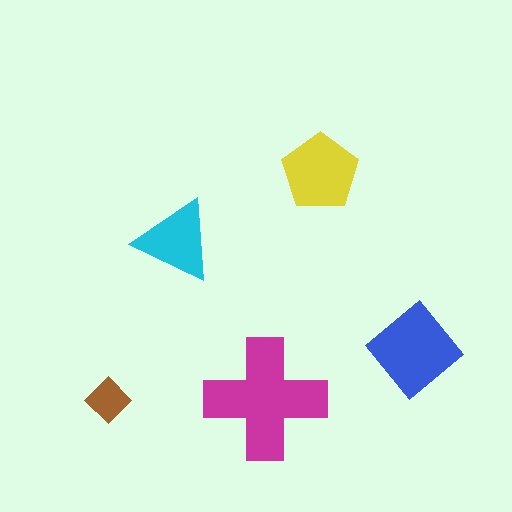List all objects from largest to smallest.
The magenta cross, the blue diamond, the yellow pentagon, the cyan triangle, the brown diamond.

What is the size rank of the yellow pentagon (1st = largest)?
3rd.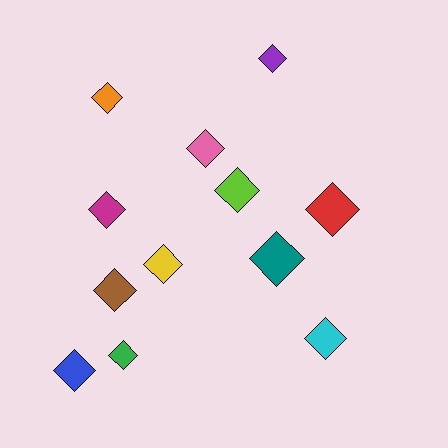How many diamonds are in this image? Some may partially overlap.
There are 12 diamonds.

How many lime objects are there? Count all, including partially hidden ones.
There is 1 lime object.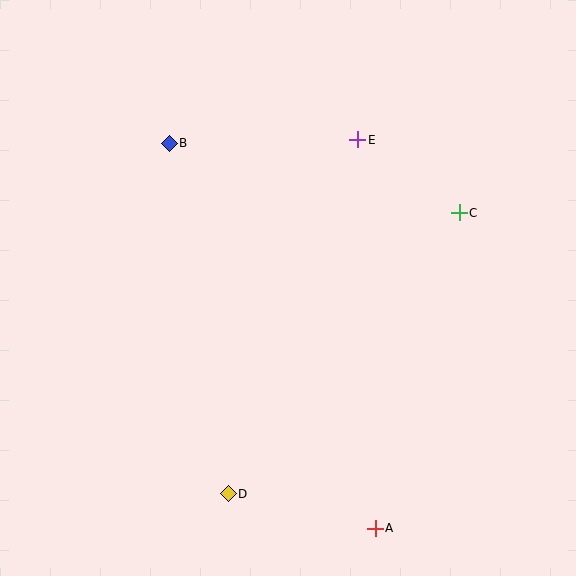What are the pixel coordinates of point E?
Point E is at (358, 140).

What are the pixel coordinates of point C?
Point C is at (459, 213).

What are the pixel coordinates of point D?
Point D is at (228, 494).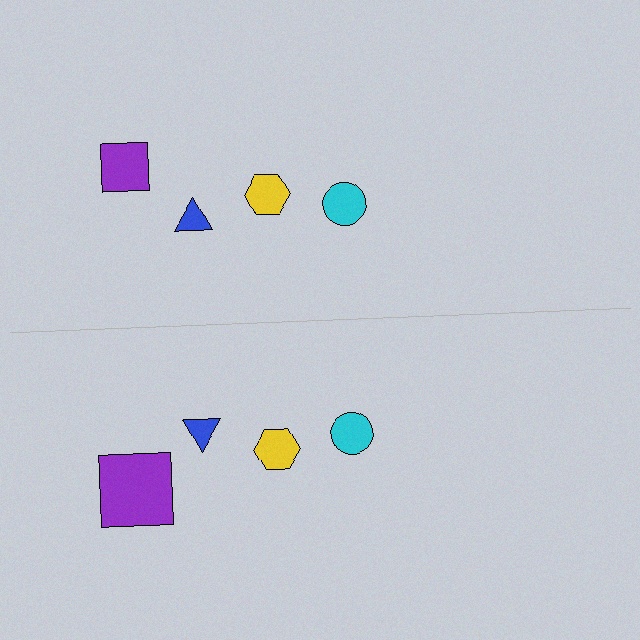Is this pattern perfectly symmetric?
No, the pattern is not perfectly symmetric. The purple square on the bottom side has a different size than its mirror counterpart.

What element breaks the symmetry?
The purple square on the bottom side has a different size than its mirror counterpart.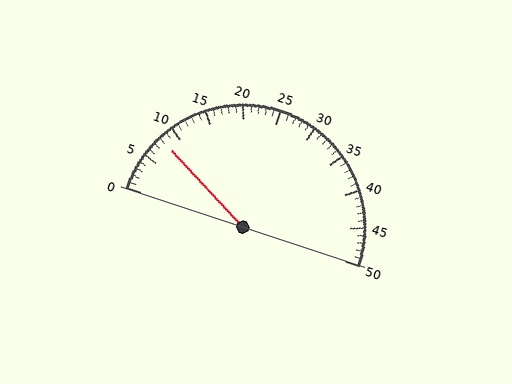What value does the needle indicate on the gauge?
The needle indicates approximately 8.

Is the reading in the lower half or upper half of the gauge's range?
The reading is in the lower half of the range (0 to 50).